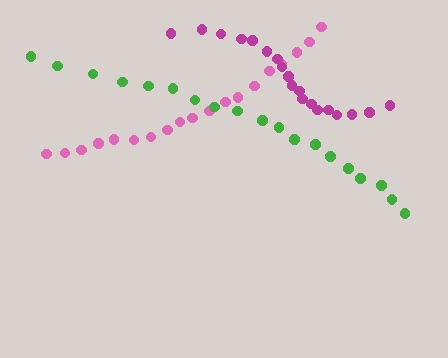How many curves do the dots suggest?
There are 3 distinct paths.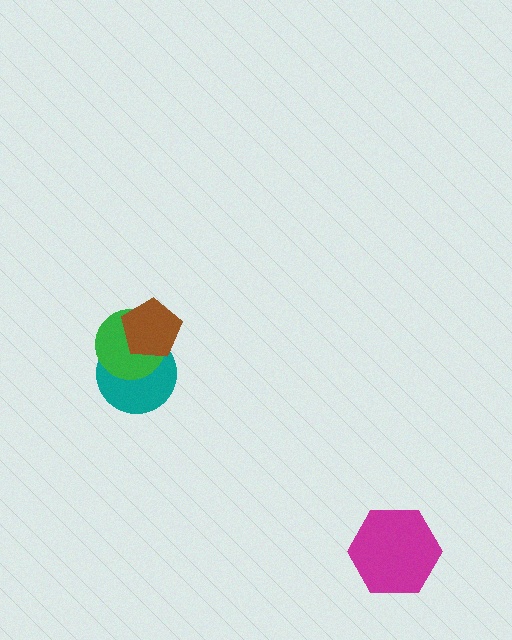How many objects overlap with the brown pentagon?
2 objects overlap with the brown pentagon.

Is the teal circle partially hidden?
Yes, it is partially covered by another shape.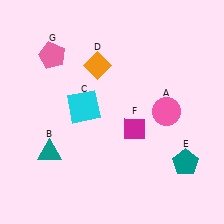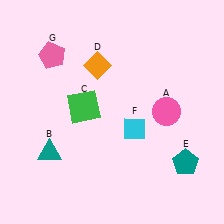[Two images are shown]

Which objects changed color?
C changed from cyan to green. F changed from magenta to cyan.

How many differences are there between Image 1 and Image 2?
There are 2 differences between the two images.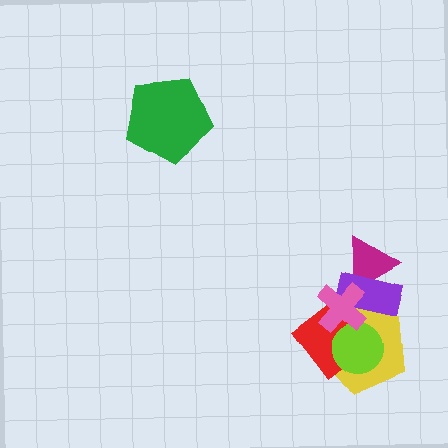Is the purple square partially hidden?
Yes, it is partially covered by another shape.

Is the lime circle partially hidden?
Yes, it is partially covered by another shape.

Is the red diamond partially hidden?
Yes, it is partially covered by another shape.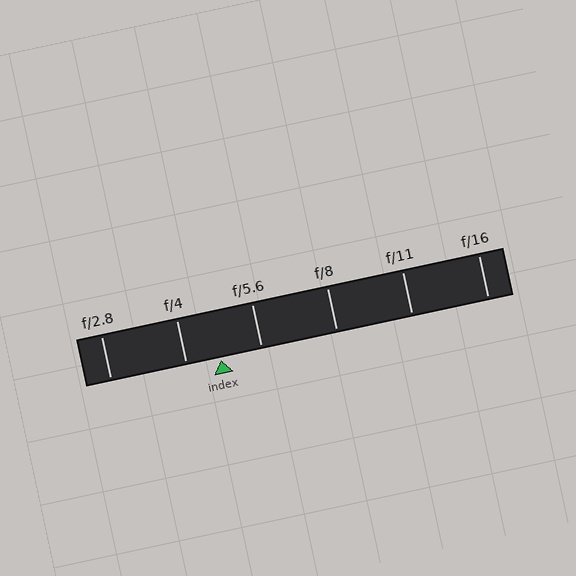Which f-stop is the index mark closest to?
The index mark is closest to f/4.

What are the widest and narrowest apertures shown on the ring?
The widest aperture shown is f/2.8 and the narrowest is f/16.